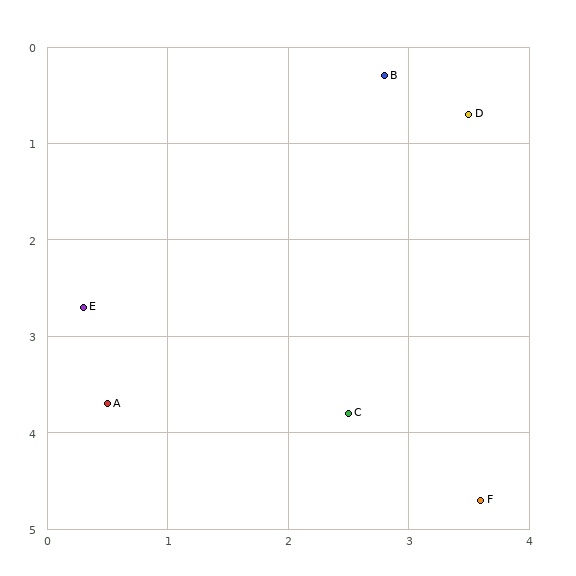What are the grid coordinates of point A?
Point A is at approximately (0.5, 3.7).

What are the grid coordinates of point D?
Point D is at approximately (3.5, 0.7).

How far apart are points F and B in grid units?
Points F and B are about 4.5 grid units apart.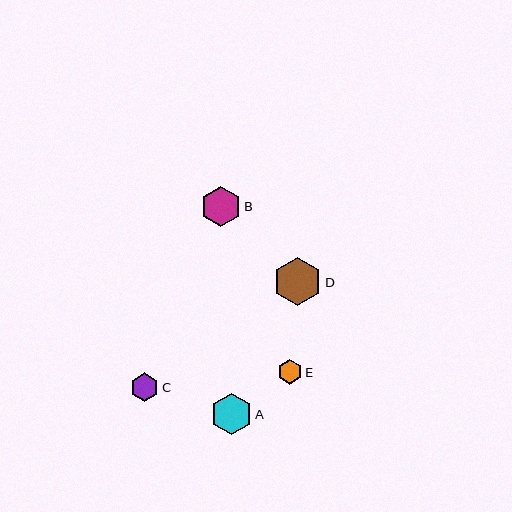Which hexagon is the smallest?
Hexagon E is the smallest with a size of approximately 24 pixels.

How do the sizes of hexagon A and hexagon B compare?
Hexagon A and hexagon B are approximately the same size.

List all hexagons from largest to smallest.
From largest to smallest: D, A, B, C, E.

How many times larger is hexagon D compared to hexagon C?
Hexagon D is approximately 1.7 times the size of hexagon C.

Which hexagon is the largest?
Hexagon D is the largest with a size of approximately 48 pixels.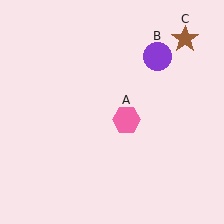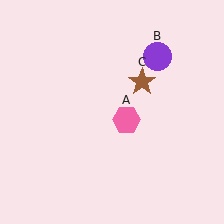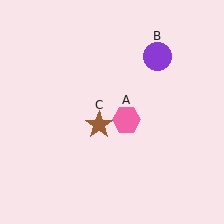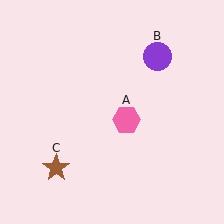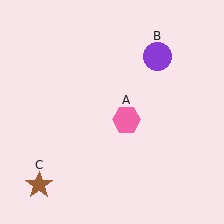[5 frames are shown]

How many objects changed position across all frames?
1 object changed position: brown star (object C).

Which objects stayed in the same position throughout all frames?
Pink hexagon (object A) and purple circle (object B) remained stationary.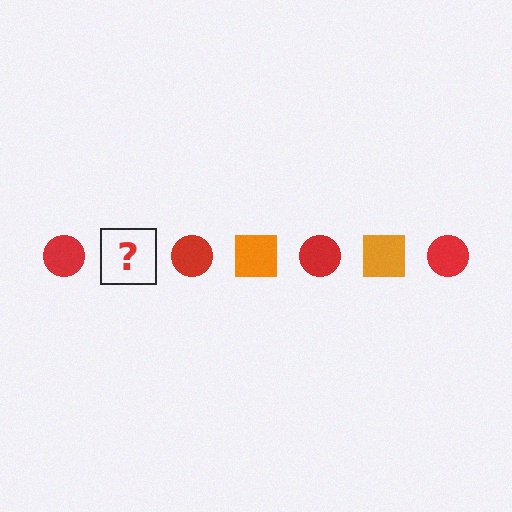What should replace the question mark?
The question mark should be replaced with an orange square.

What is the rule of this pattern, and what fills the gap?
The rule is that the pattern alternates between red circle and orange square. The gap should be filled with an orange square.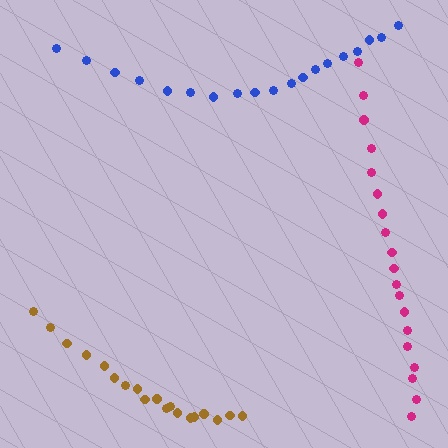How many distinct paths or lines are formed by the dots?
There are 3 distinct paths.